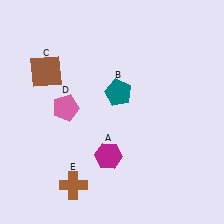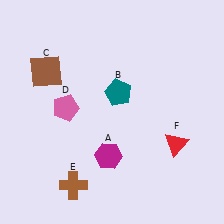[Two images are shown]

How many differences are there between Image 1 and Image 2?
There is 1 difference between the two images.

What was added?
A red triangle (F) was added in Image 2.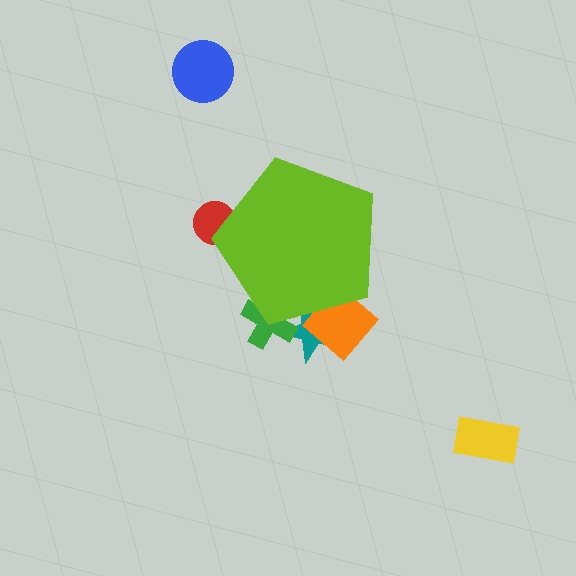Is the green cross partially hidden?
Yes, the green cross is partially hidden behind the lime pentagon.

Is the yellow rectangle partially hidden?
No, the yellow rectangle is fully visible.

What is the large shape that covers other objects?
A lime pentagon.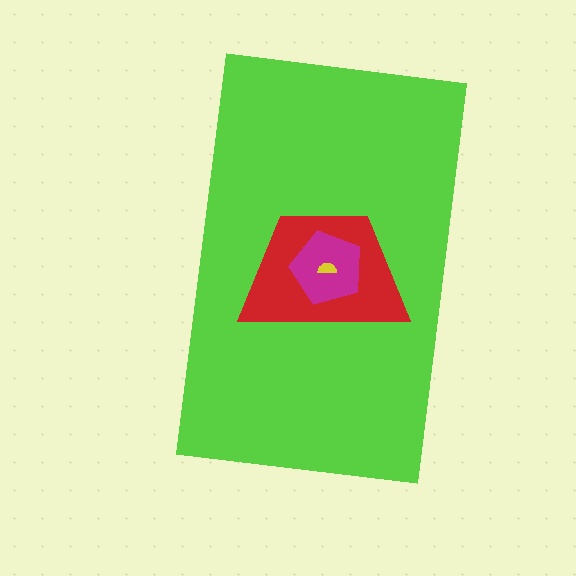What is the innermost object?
The yellow semicircle.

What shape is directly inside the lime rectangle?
The red trapezoid.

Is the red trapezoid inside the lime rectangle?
Yes.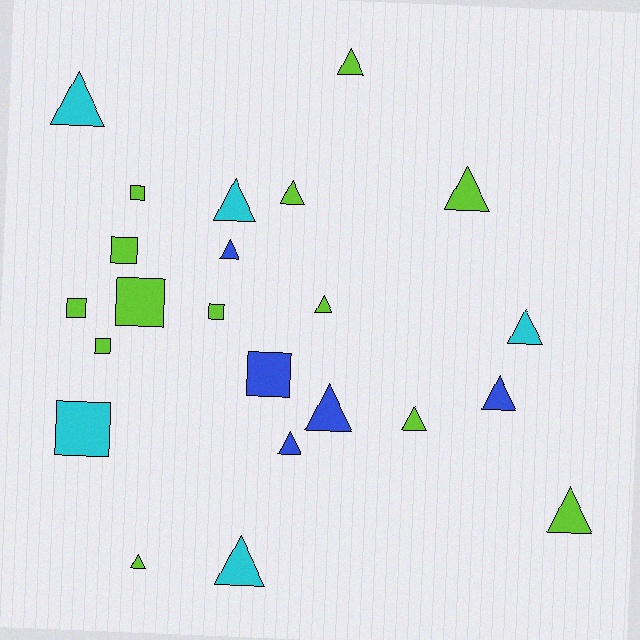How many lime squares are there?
There are 6 lime squares.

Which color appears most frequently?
Lime, with 13 objects.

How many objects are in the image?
There are 23 objects.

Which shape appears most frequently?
Triangle, with 15 objects.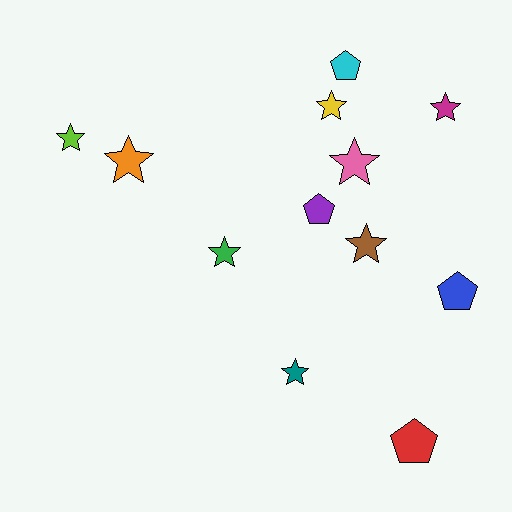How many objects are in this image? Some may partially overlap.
There are 12 objects.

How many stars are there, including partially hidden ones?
There are 8 stars.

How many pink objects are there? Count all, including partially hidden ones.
There is 1 pink object.